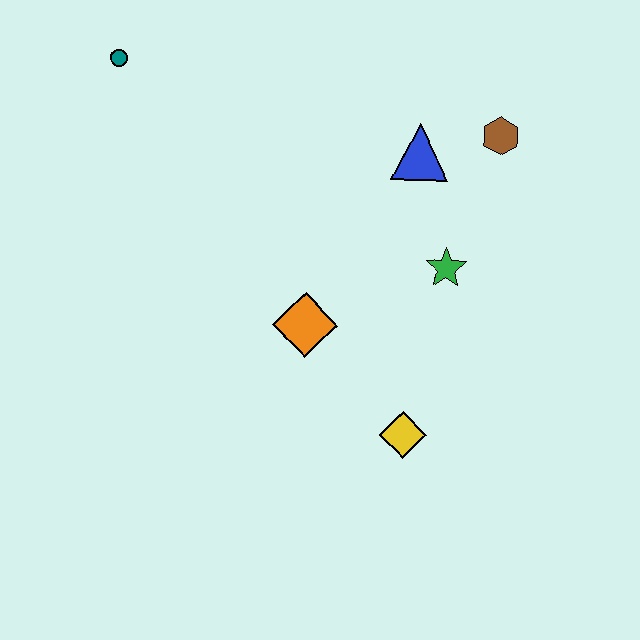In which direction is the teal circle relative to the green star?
The teal circle is to the left of the green star.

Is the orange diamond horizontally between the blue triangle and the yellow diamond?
No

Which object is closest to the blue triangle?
The brown hexagon is closest to the blue triangle.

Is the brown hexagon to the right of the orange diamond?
Yes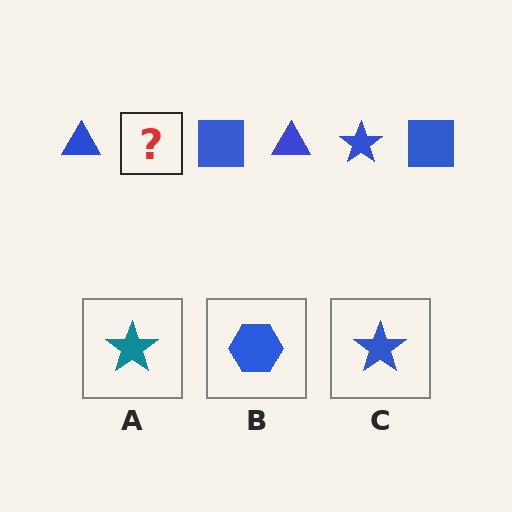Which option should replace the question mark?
Option C.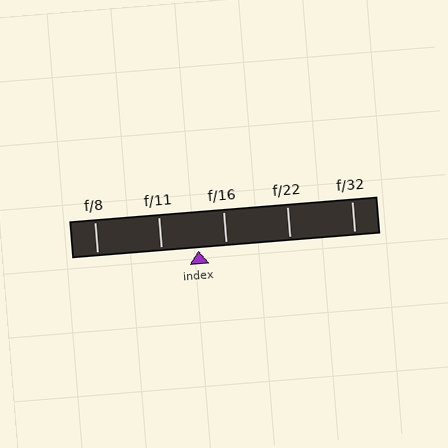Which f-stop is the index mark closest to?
The index mark is closest to f/16.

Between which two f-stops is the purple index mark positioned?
The index mark is between f/11 and f/16.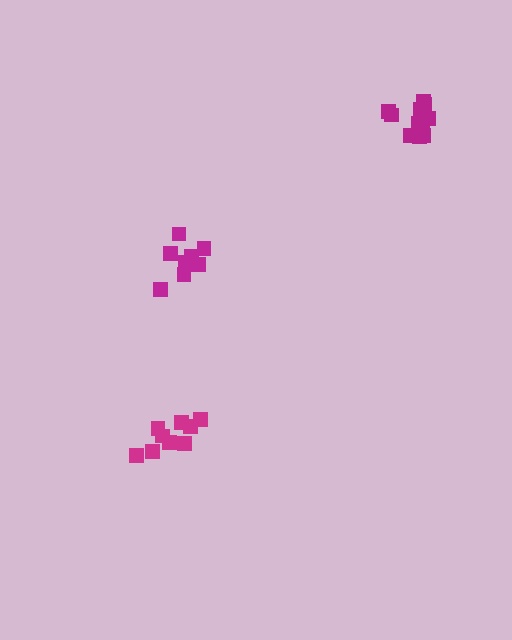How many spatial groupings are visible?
There are 3 spatial groupings.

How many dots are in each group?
Group 1: 11 dots, Group 2: 8 dots, Group 3: 9 dots (28 total).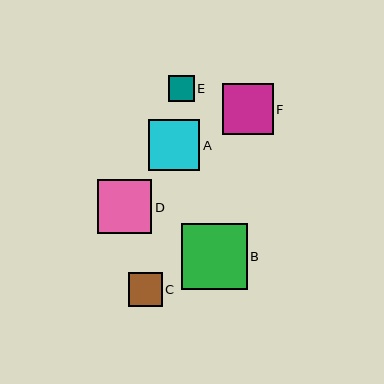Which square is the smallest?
Square E is the smallest with a size of approximately 26 pixels.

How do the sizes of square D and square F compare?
Square D and square F are approximately the same size.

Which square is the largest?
Square B is the largest with a size of approximately 66 pixels.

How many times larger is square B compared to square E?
Square B is approximately 2.6 times the size of square E.